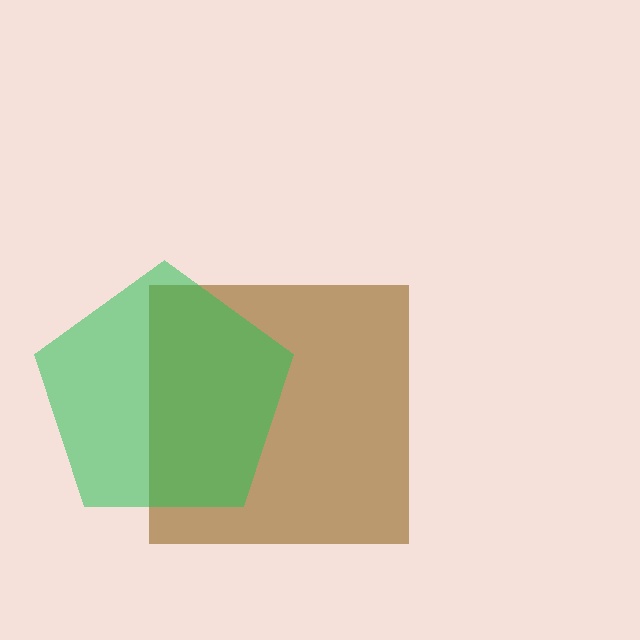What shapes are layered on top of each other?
The layered shapes are: a brown square, a green pentagon.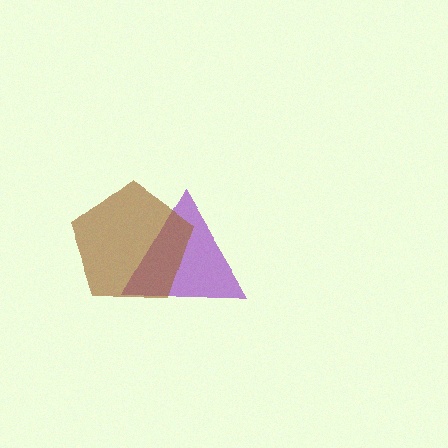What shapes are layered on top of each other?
The layered shapes are: a purple triangle, a brown pentagon.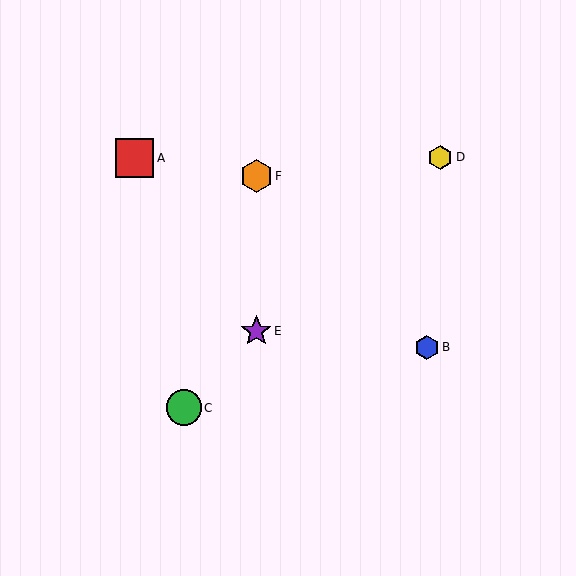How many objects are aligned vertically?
2 objects (E, F) are aligned vertically.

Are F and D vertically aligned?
No, F is at x≈256 and D is at x≈440.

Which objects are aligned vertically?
Objects E, F are aligned vertically.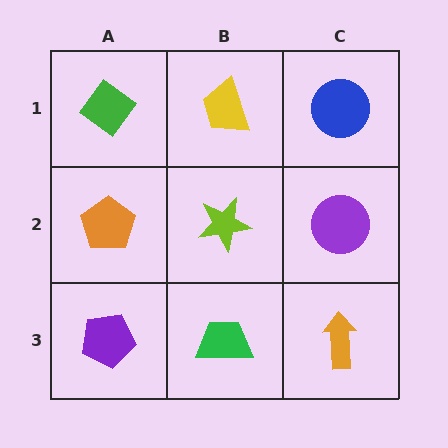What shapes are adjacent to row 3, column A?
An orange pentagon (row 2, column A), a green trapezoid (row 3, column B).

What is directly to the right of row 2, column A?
A lime star.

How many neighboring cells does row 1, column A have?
2.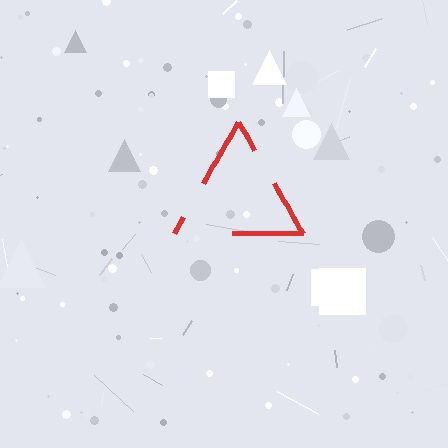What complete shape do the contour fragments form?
The contour fragments form a triangle.